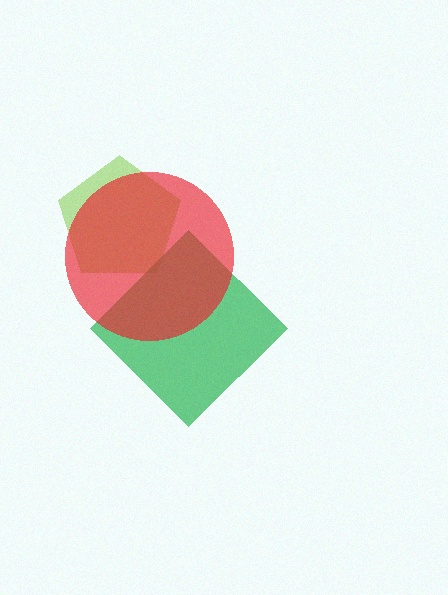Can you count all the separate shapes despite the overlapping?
Yes, there are 3 separate shapes.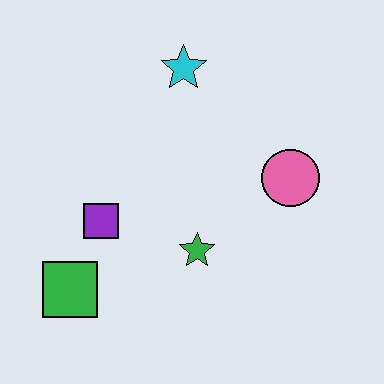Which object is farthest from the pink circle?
The green square is farthest from the pink circle.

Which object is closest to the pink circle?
The green star is closest to the pink circle.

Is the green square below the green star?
Yes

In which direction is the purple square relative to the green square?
The purple square is above the green square.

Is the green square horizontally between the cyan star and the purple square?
No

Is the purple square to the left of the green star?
Yes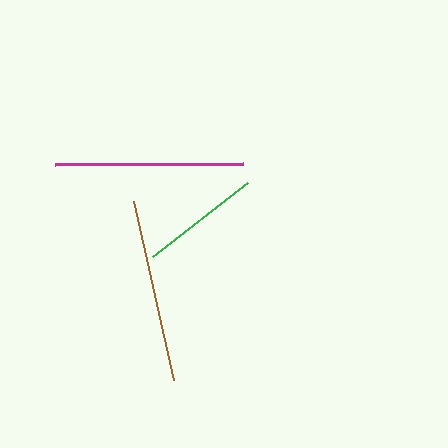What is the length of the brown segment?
The brown segment is approximately 183 pixels long.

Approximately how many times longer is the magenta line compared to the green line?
The magenta line is approximately 1.6 times the length of the green line.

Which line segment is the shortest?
The green line is the shortest at approximately 120 pixels.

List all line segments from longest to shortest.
From longest to shortest: magenta, brown, green.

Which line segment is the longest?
The magenta line is the longest at approximately 188 pixels.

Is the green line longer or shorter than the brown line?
The brown line is longer than the green line.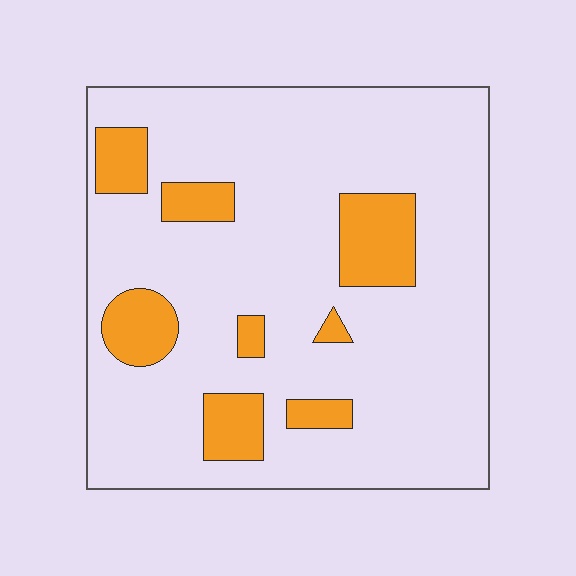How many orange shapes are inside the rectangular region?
8.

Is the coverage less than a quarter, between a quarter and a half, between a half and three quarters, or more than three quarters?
Less than a quarter.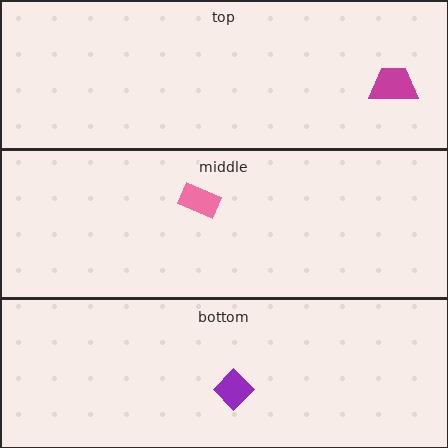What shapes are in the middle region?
The pink rectangle.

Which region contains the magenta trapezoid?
The top region.